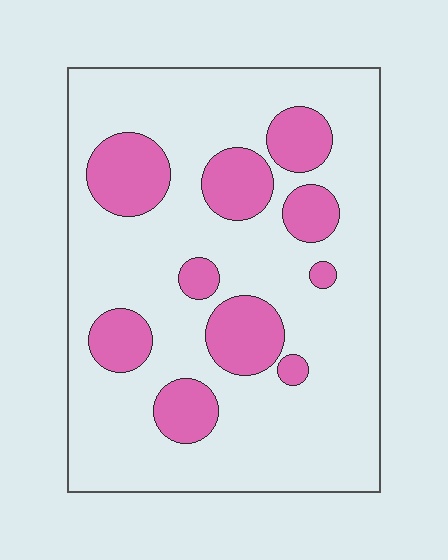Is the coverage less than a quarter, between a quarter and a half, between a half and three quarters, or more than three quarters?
Less than a quarter.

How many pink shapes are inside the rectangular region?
10.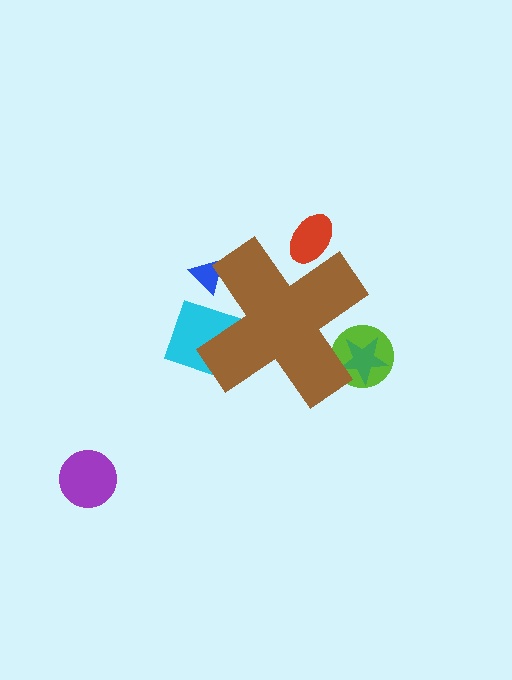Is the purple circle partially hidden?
No, the purple circle is fully visible.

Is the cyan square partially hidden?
Yes, the cyan square is partially hidden behind the brown cross.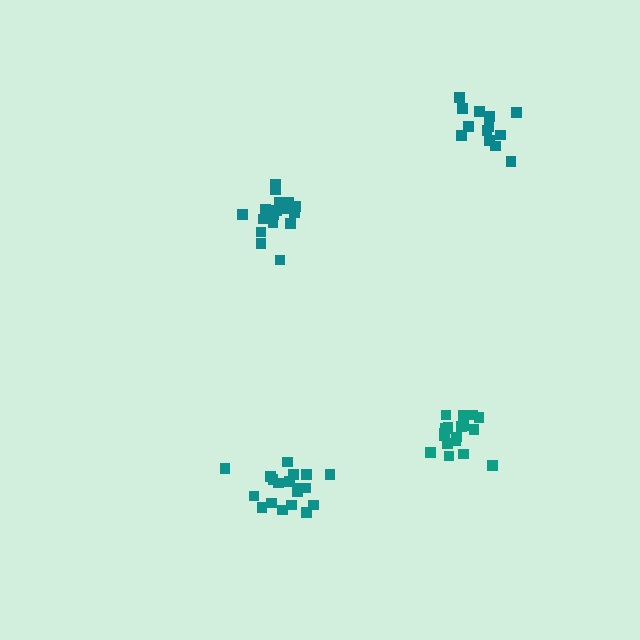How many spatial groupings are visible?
There are 4 spatial groupings.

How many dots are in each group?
Group 1: 18 dots, Group 2: 13 dots, Group 3: 19 dots, Group 4: 19 dots (69 total).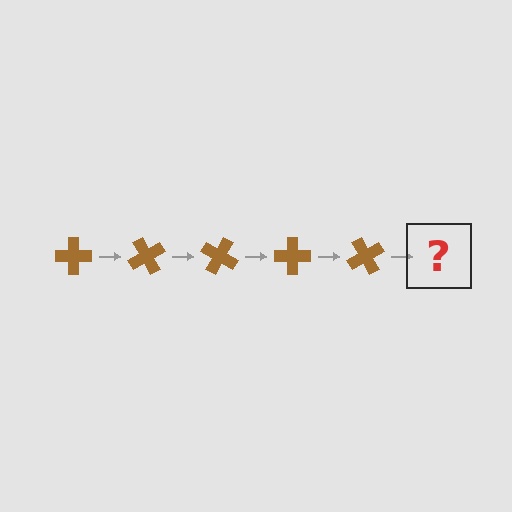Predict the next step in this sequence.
The next step is a brown cross rotated 300 degrees.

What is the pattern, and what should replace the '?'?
The pattern is that the cross rotates 60 degrees each step. The '?' should be a brown cross rotated 300 degrees.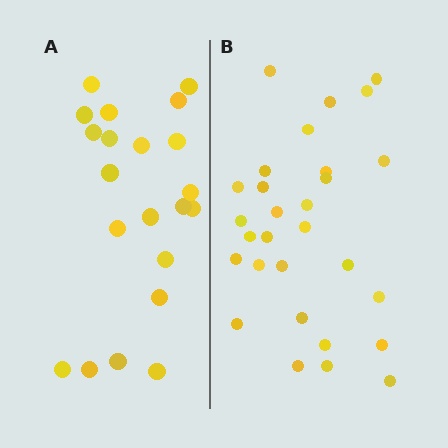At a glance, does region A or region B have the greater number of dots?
Region B (the right region) has more dots.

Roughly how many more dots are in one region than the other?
Region B has roughly 8 or so more dots than region A.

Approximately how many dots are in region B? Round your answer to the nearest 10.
About 30 dots. (The exact count is 29, which rounds to 30.)